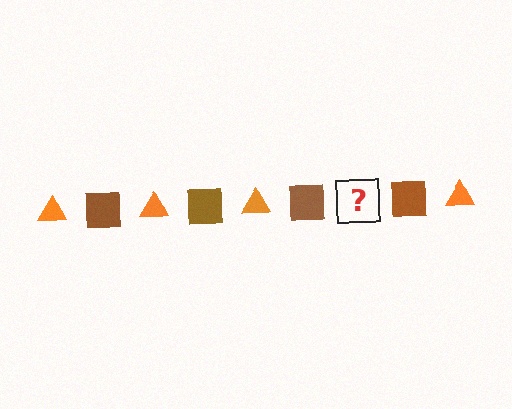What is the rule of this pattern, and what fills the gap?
The rule is that the pattern alternates between orange triangle and brown square. The gap should be filled with an orange triangle.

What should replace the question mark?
The question mark should be replaced with an orange triangle.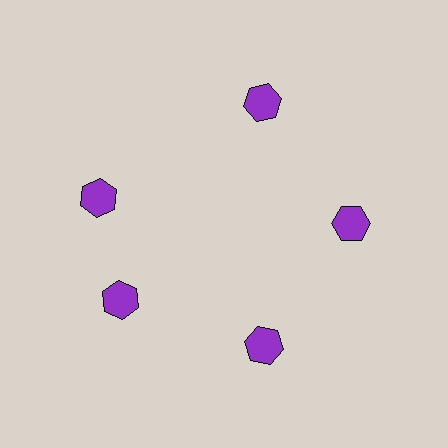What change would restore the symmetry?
The symmetry would be restored by rotating it back into even spacing with its neighbors so that all 5 hexagons sit at equal angles and equal distance from the center.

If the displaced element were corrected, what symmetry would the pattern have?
It would have 5-fold rotational symmetry — the pattern would map onto itself every 72 degrees.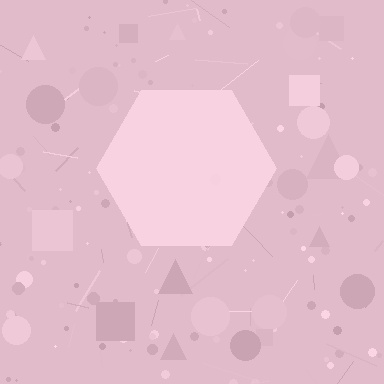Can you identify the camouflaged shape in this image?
The camouflaged shape is a hexagon.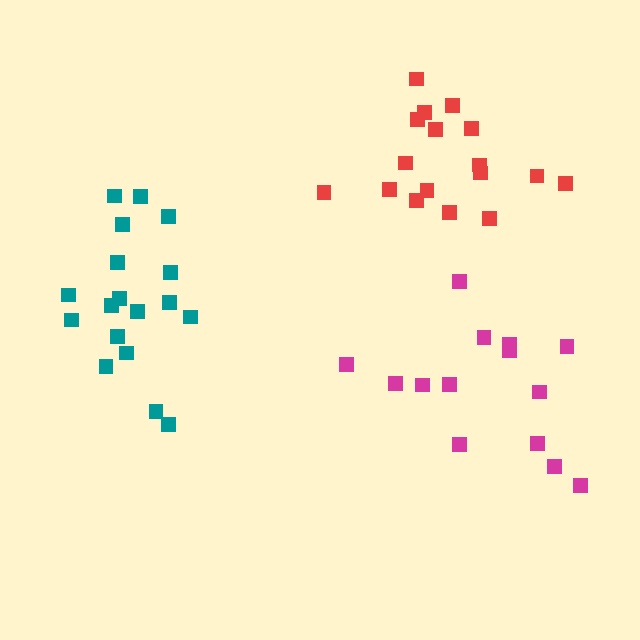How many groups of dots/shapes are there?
There are 3 groups.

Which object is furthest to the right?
The magenta cluster is rightmost.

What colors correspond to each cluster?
The clusters are colored: teal, red, magenta.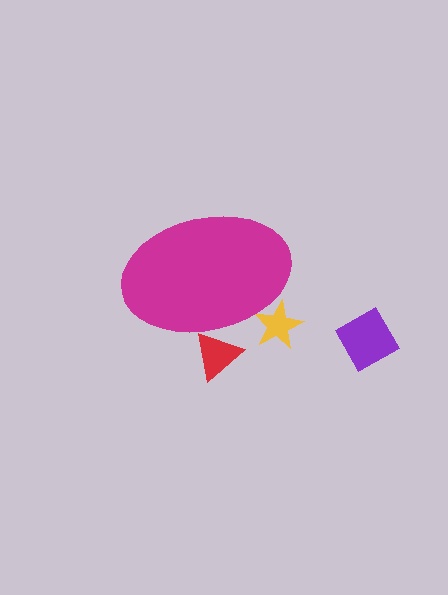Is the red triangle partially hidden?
Yes, the red triangle is partially hidden behind the magenta ellipse.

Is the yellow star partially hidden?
Yes, the yellow star is partially hidden behind the magenta ellipse.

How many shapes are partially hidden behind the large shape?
2 shapes are partially hidden.